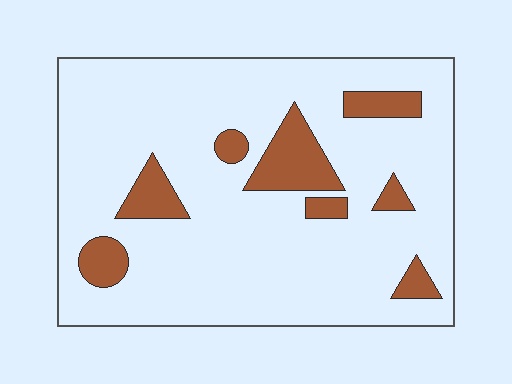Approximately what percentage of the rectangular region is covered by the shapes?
Approximately 15%.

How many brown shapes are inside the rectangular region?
8.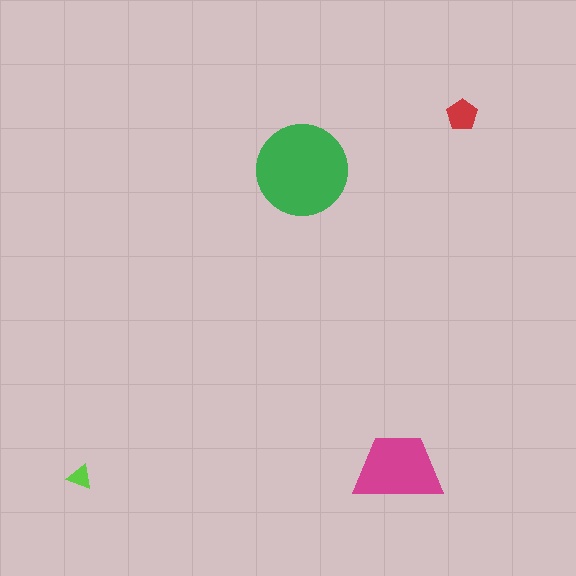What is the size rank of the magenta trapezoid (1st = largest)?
2nd.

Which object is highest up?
The red pentagon is topmost.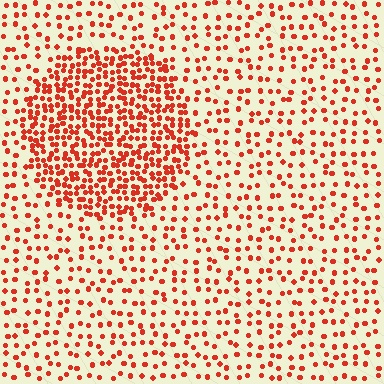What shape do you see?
I see a circle.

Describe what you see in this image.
The image contains small red elements arranged at two different densities. A circle-shaped region is visible where the elements are more densely packed than the surrounding area.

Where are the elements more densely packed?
The elements are more densely packed inside the circle boundary.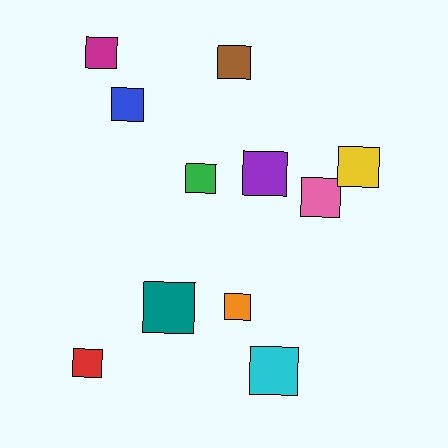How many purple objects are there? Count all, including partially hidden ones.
There is 1 purple object.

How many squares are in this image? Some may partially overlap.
There are 11 squares.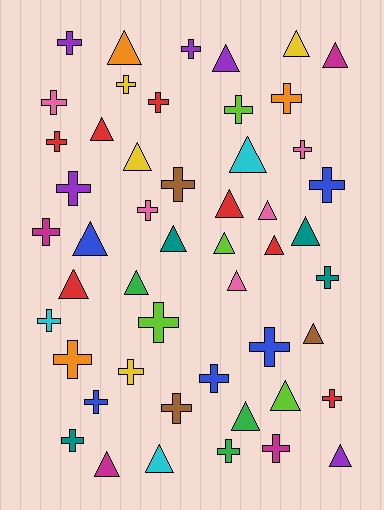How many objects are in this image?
There are 50 objects.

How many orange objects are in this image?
There are 3 orange objects.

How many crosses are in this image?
There are 27 crosses.